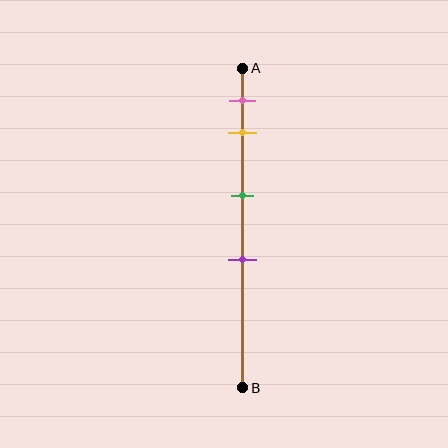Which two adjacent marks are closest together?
The pink and yellow marks are the closest adjacent pair.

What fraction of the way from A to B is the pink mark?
The pink mark is approximately 10% (0.1) of the way from A to B.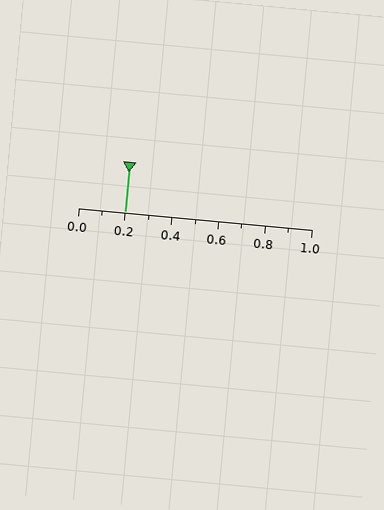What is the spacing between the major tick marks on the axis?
The major ticks are spaced 0.2 apart.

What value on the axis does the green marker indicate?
The marker indicates approximately 0.2.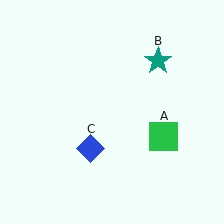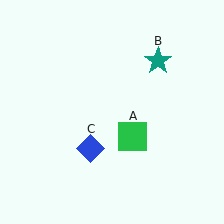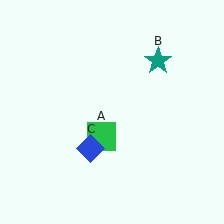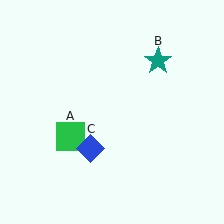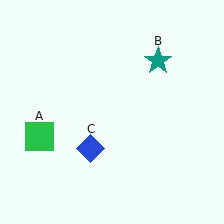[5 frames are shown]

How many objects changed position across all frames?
1 object changed position: green square (object A).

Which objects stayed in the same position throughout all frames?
Teal star (object B) and blue diamond (object C) remained stationary.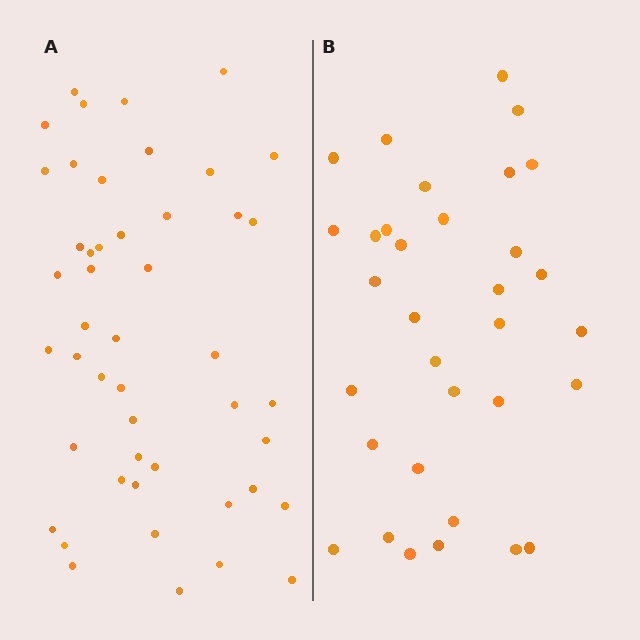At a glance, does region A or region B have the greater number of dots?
Region A (the left region) has more dots.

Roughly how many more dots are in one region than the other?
Region A has approximately 15 more dots than region B.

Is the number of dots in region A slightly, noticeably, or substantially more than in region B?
Region A has noticeably more, but not dramatically so. The ratio is roughly 1.4 to 1.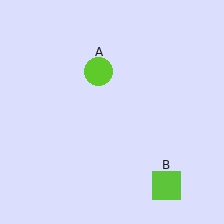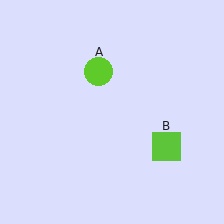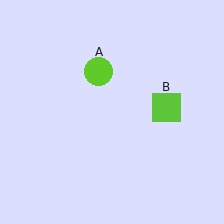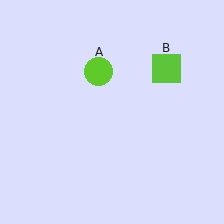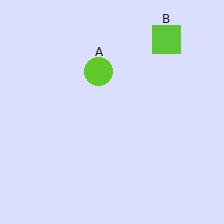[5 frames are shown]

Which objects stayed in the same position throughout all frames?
Lime circle (object A) remained stationary.